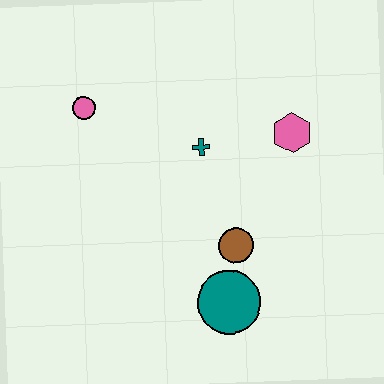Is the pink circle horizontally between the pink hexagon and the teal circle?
No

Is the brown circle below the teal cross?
Yes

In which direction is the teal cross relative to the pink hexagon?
The teal cross is to the left of the pink hexagon.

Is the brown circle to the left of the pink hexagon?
Yes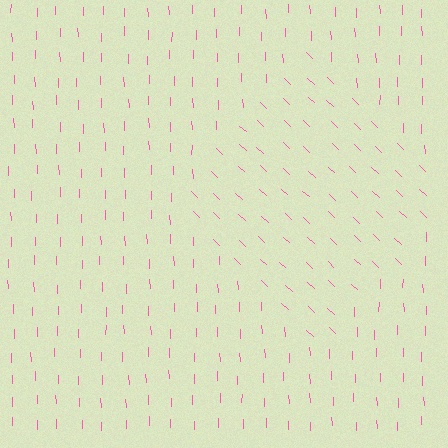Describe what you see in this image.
The image is filled with small pink line segments. A diamond region in the image has lines oriented differently from the surrounding lines, creating a visible texture boundary.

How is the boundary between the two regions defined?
The boundary is defined purely by a change in line orientation (approximately 45 degrees difference). All lines are the same color and thickness.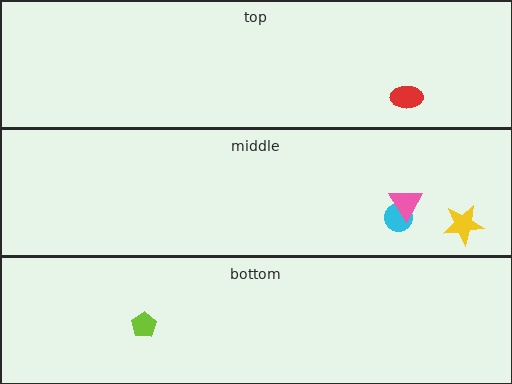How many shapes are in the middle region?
3.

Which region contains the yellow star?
The middle region.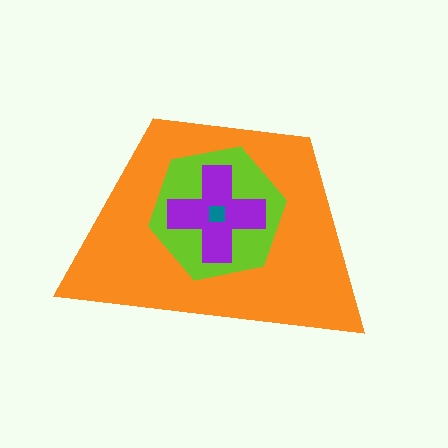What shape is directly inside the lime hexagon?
The purple cross.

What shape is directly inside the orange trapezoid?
The lime hexagon.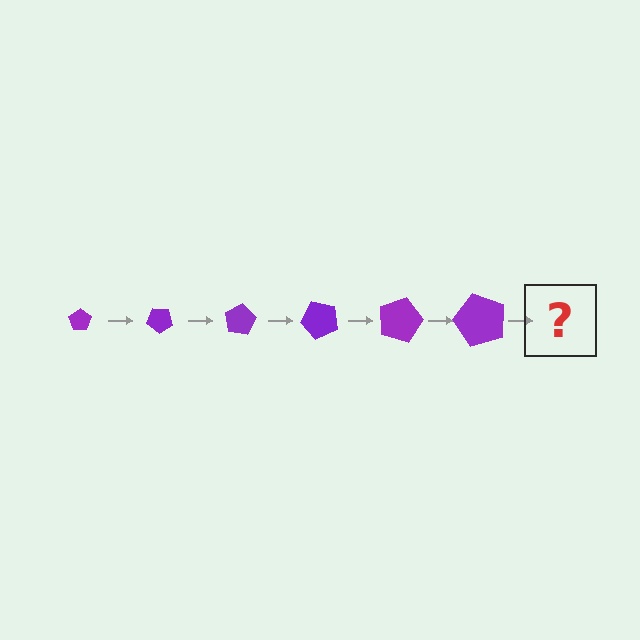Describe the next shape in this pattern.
It should be a pentagon, larger than the previous one and rotated 240 degrees from the start.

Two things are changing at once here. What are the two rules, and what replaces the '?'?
The two rules are that the pentagon grows larger each step and it rotates 40 degrees each step. The '?' should be a pentagon, larger than the previous one and rotated 240 degrees from the start.